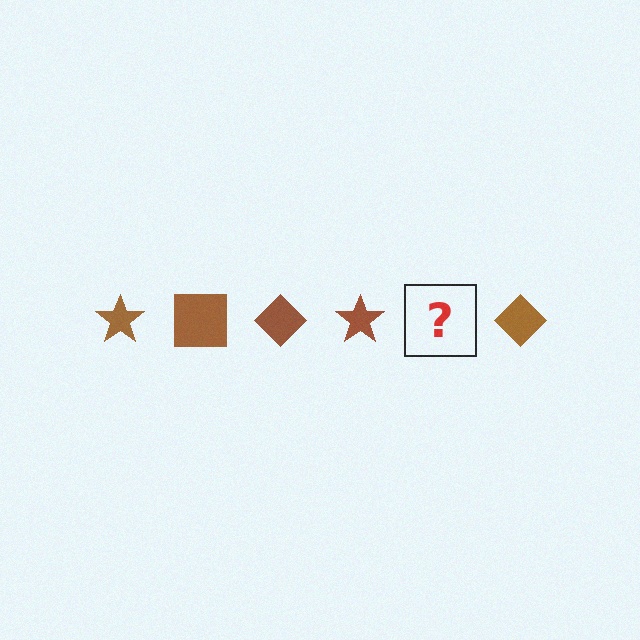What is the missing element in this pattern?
The missing element is a brown square.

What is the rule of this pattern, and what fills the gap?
The rule is that the pattern cycles through star, square, diamond shapes in brown. The gap should be filled with a brown square.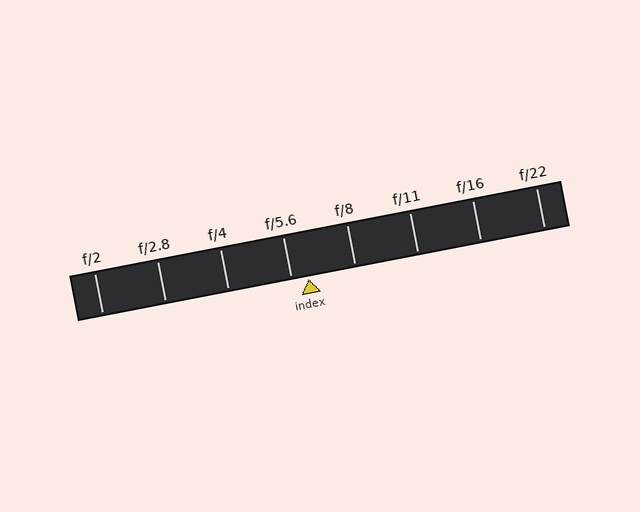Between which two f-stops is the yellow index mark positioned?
The index mark is between f/5.6 and f/8.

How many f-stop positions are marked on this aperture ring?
There are 8 f-stop positions marked.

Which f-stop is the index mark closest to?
The index mark is closest to f/5.6.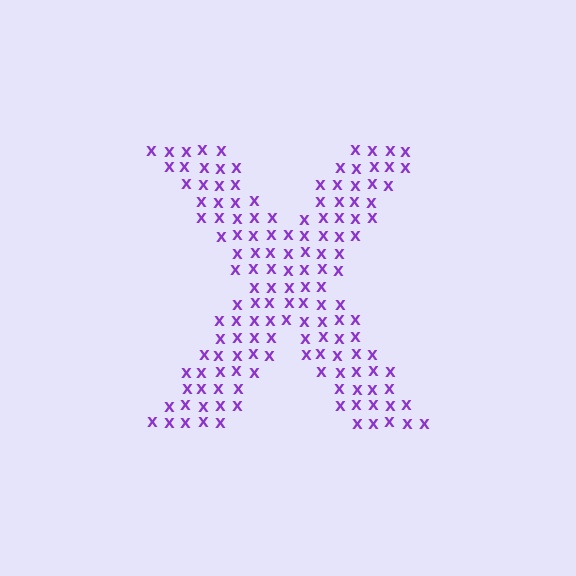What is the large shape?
The large shape is the letter X.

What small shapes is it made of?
It is made of small letter X's.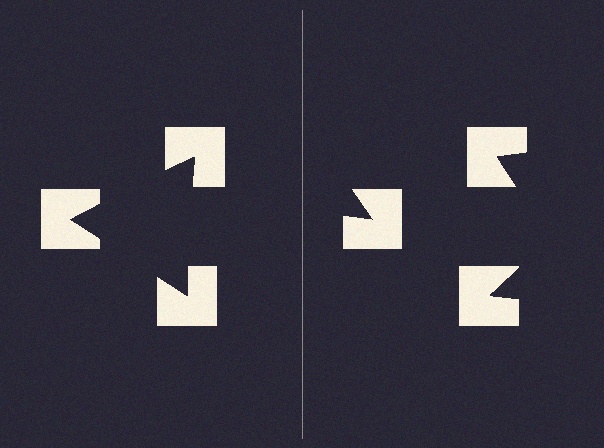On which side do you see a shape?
An illusory triangle appears on the left side. On the right side the wedge cuts are rotated, so no coherent shape forms.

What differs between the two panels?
The notched squares are positioned identically on both sides; only the wedge orientations differ. On the left they align to a triangle; on the right they are misaligned.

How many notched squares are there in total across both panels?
6 — 3 on each side.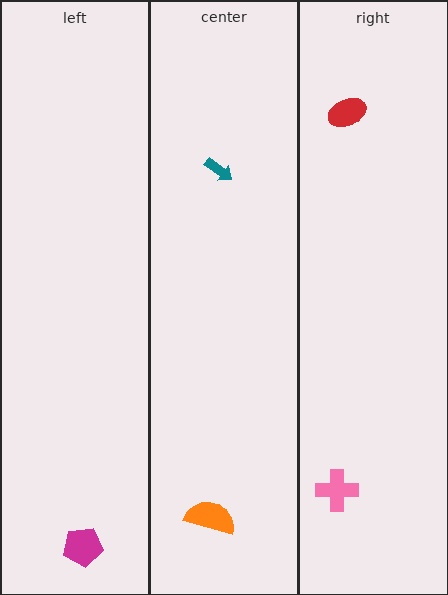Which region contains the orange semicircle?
The center region.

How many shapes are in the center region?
2.